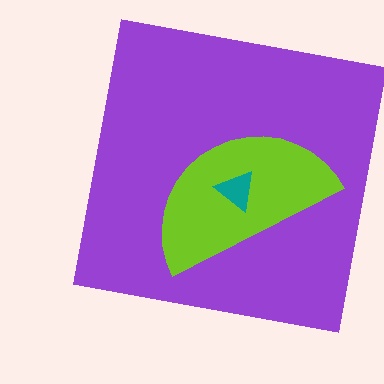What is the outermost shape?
The purple square.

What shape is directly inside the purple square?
The lime semicircle.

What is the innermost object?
The teal triangle.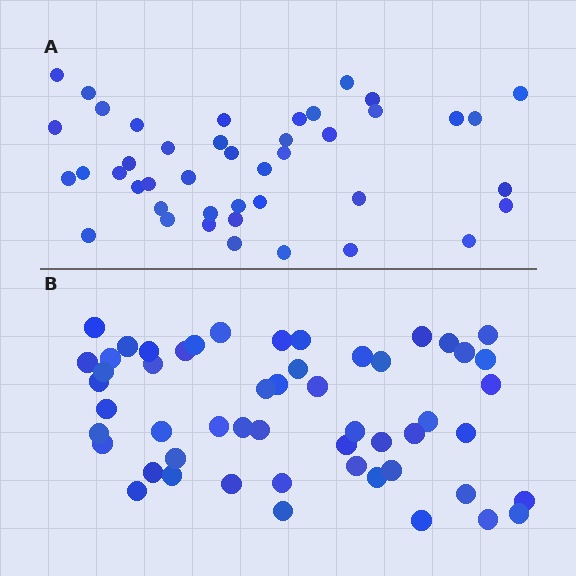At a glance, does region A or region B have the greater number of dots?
Region B (the bottom region) has more dots.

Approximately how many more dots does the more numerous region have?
Region B has roughly 10 or so more dots than region A.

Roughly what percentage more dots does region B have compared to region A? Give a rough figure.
About 25% more.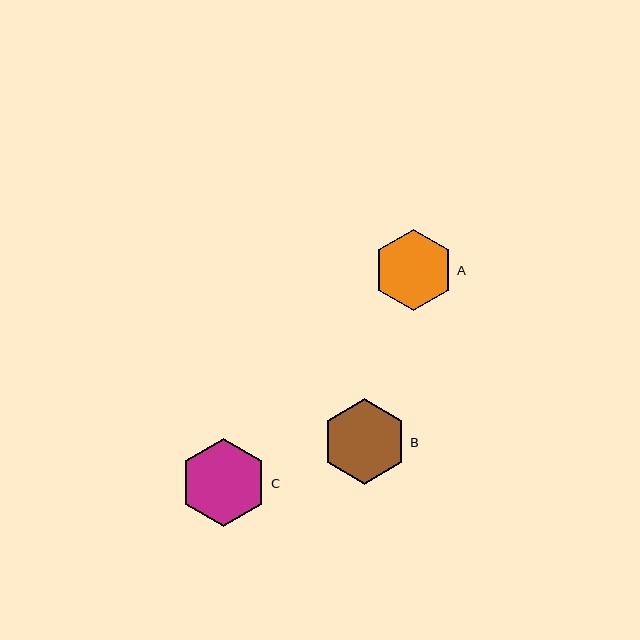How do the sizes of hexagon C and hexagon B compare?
Hexagon C and hexagon B are approximately the same size.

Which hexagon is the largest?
Hexagon C is the largest with a size of approximately 88 pixels.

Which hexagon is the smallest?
Hexagon A is the smallest with a size of approximately 81 pixels.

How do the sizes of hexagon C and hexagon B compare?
Hexagon C and hexagon B are approximately the same size.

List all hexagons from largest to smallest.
From largest to smallest: C, B, A.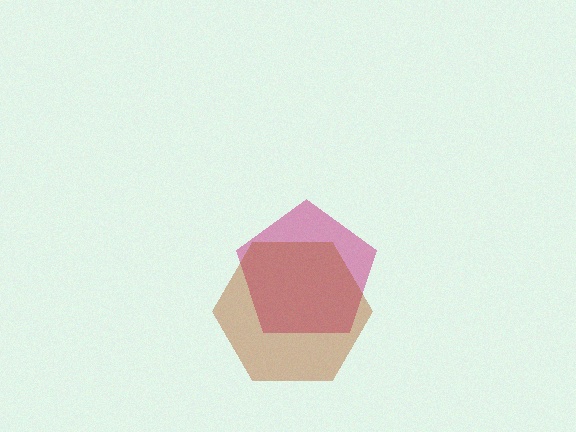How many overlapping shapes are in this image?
There are 2 overlapping shapes in the image.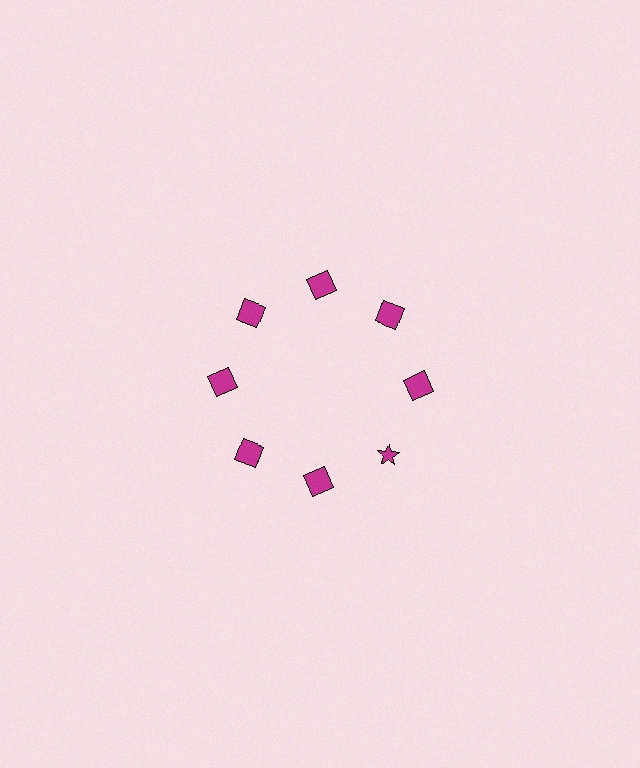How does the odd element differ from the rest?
It has a different shape: star instead of square.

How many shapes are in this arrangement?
There are 8 shapes arranged in a ring pattern.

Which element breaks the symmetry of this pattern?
The magenta star at roughly the 4 o'clock position breaks the symmetry. All other shapes are magenta squares.